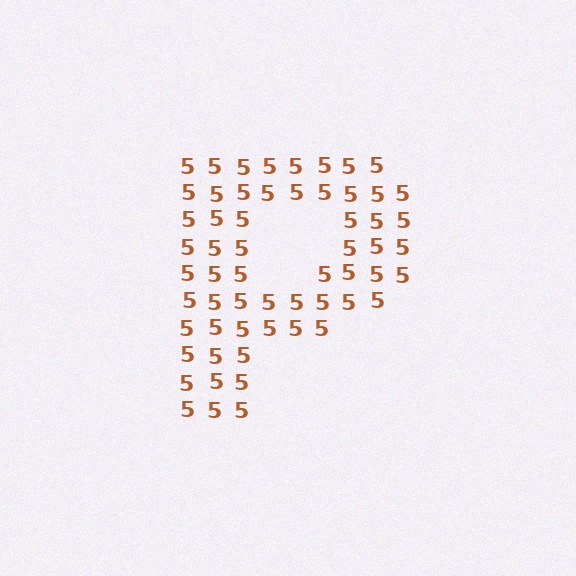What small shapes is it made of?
It is made of small digit 5's.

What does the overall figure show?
The overall figure shows the letter P.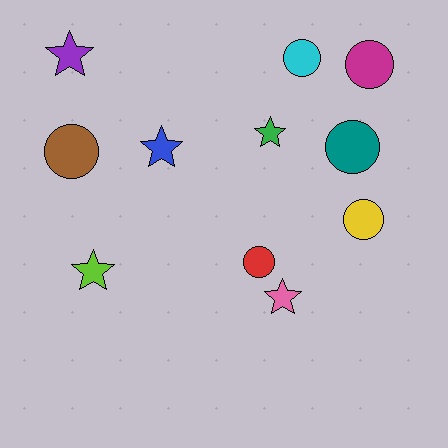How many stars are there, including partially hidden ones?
There are 5 stars.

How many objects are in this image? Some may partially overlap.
There are 11 objects.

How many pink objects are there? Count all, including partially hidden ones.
There is 1 pink object.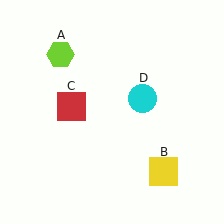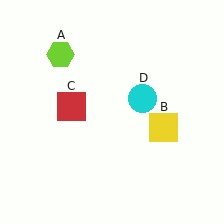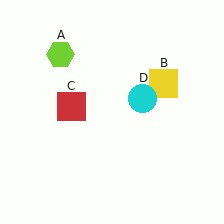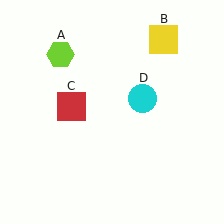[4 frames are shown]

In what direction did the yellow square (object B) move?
The yellow square (object B) moved up.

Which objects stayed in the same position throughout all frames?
Lime hexagon (object A) and red square (object C) and cyan circle (object D) remained stationary.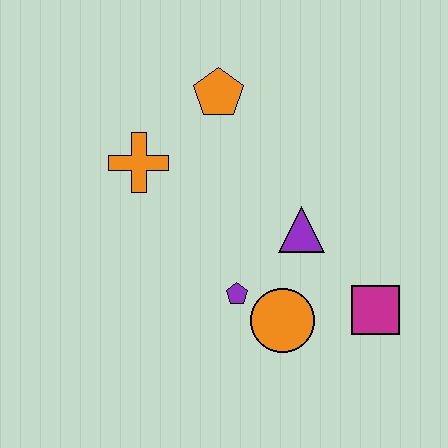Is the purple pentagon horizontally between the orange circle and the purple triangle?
No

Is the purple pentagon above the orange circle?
Yes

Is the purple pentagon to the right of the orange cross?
Yes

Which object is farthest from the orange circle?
The orange pentagon is farthest from the orange circle.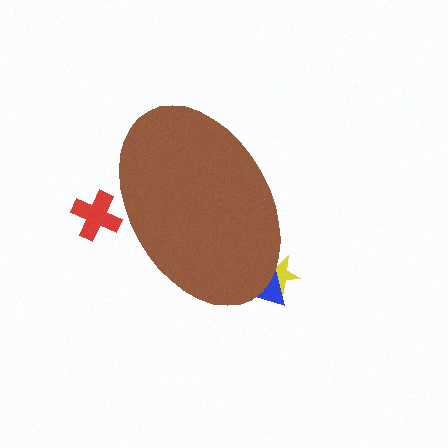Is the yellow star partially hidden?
Yes, the yellow star is partially hidden behind the brown ellipse.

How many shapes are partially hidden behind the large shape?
3 shapes are partially hidden.